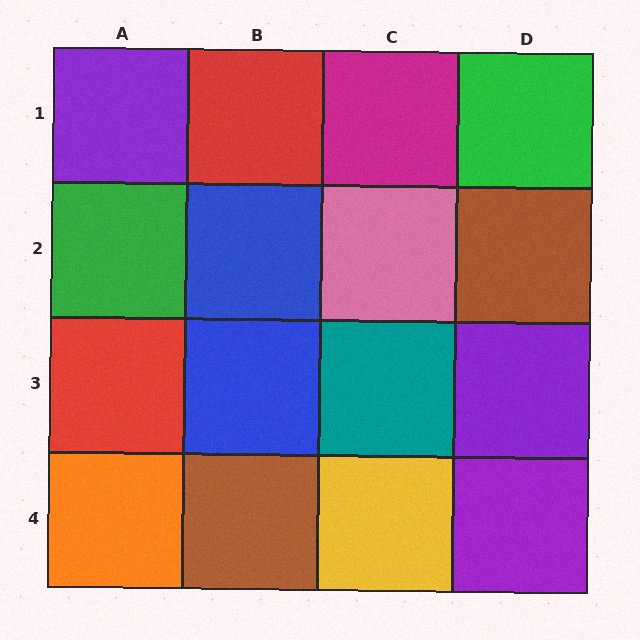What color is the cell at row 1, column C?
Magenta.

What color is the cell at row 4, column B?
Brown.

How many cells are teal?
1 cell is teal.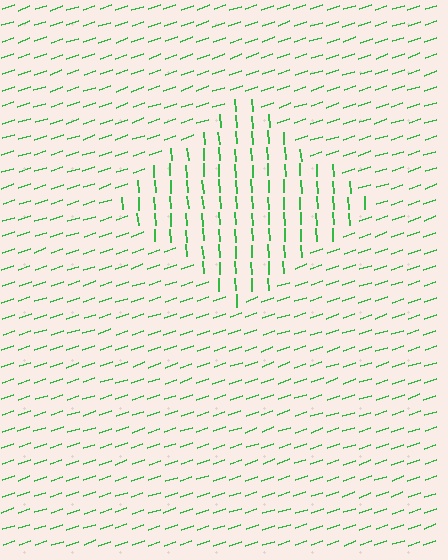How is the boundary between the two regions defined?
The boundary is defined purely by a change in line orientation (approximately 75 degrees difference). All lines are the same color and thickness.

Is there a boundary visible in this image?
Yes, there is a texture boundary formed by a change in line orientation.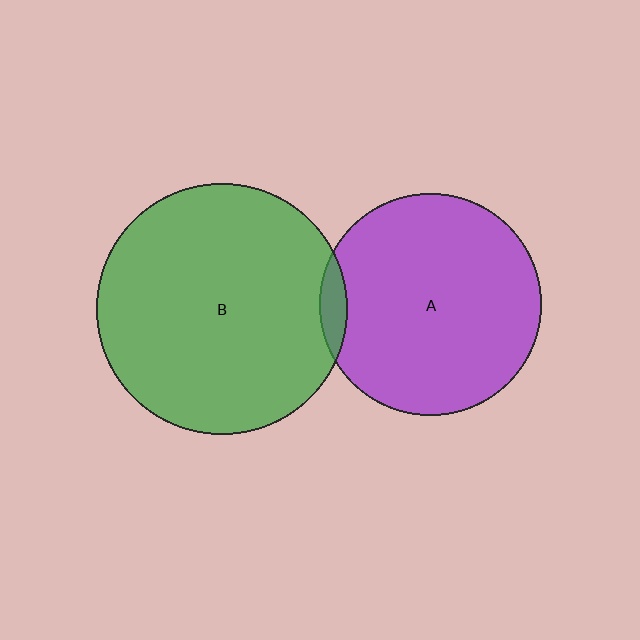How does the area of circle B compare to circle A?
Approximately 1.3 times.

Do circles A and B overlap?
Yes.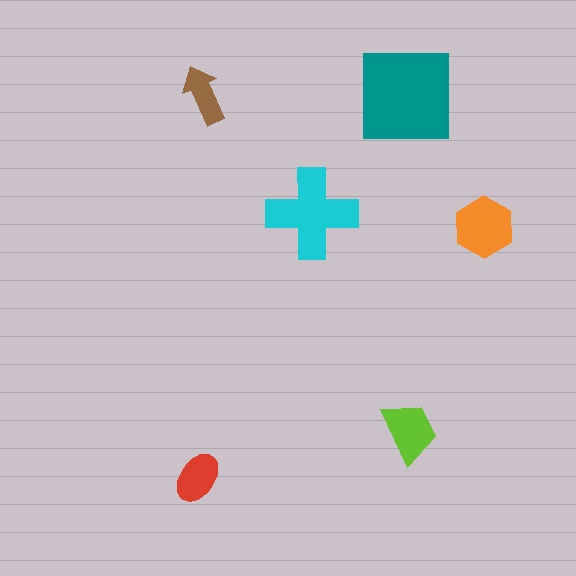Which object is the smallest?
The brown arrow.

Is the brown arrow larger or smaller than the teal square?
Smaller.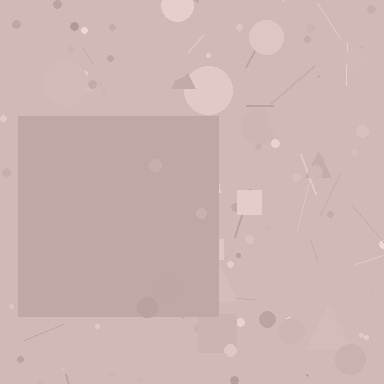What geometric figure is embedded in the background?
A square is embedded in the background.